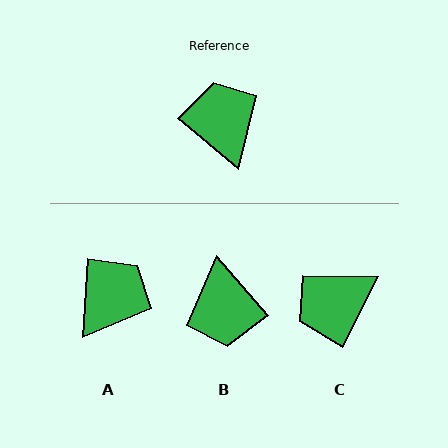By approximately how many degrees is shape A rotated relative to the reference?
Approximately 54 degrees clockwise.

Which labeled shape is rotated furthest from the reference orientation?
B, about 171 degrees away.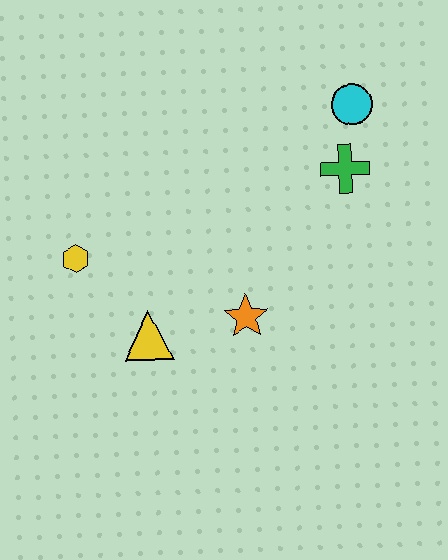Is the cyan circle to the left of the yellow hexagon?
No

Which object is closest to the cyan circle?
The green cross is closest to the cyan circle.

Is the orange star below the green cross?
Yes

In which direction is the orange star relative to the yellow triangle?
The orange star is to the right of the yellow triangle.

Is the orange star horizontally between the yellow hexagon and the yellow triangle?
No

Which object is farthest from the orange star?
The cyan circle is farthest from the orange star.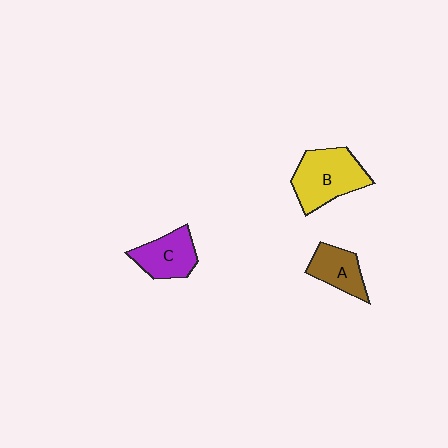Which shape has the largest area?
Shape B (yellow).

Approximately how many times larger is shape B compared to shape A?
Approximately 1.7 times.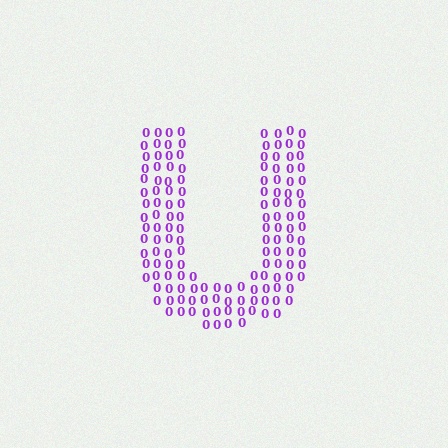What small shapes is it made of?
It is made of small digit 0's.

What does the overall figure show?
The overall figure shows the letter U.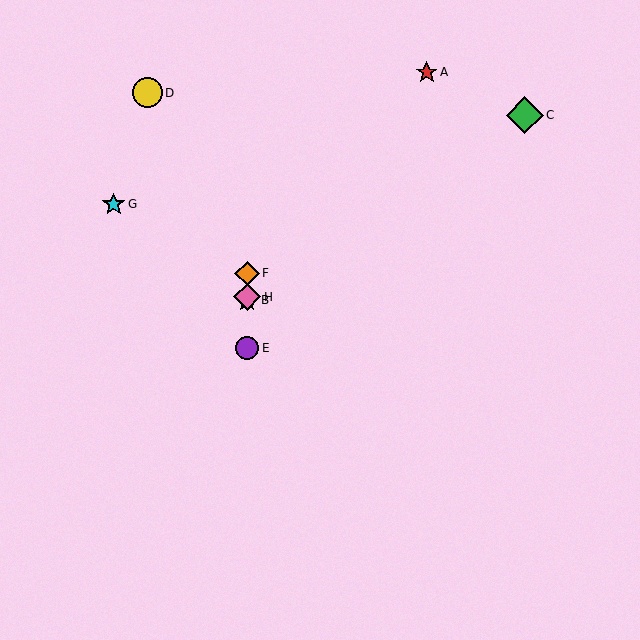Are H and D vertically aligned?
No, H is at x≈247 and D is at x≈147.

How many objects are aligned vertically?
4 objects (B, E, F, H) are aligned vertically.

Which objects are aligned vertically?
Objects B, E, F, H are aligned vertically.